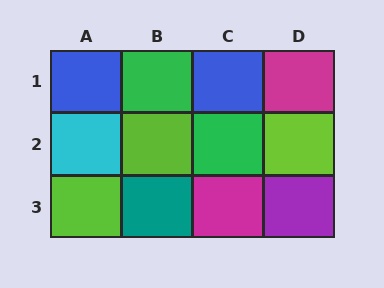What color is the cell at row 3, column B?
Teal.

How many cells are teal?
1 cell is teal.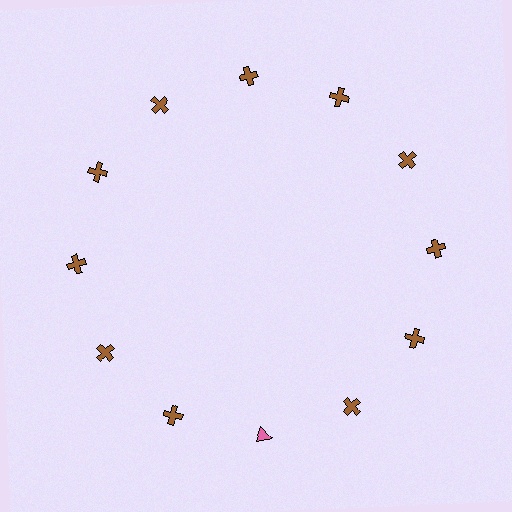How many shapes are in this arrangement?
There are 12 shapes arranged in a ring pattern.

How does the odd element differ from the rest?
It differs in both color (pink instead of brown) and shape (triangle instead of cross).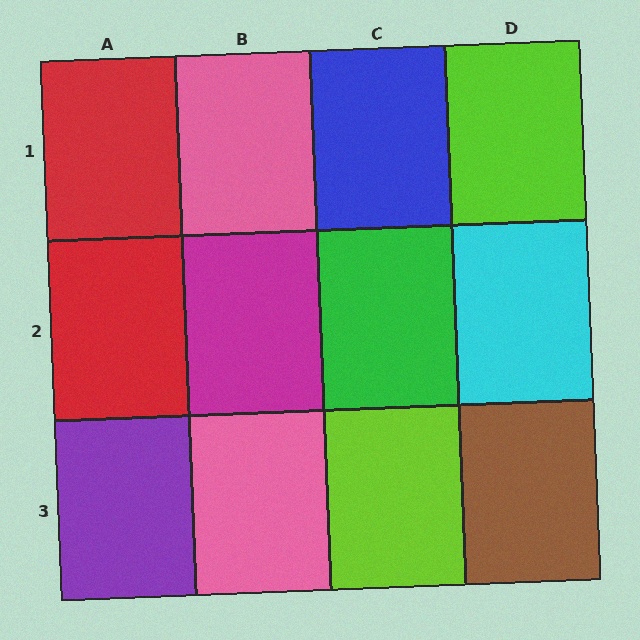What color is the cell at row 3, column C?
Lime.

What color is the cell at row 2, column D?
Cyan.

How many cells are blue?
1 cell is blue.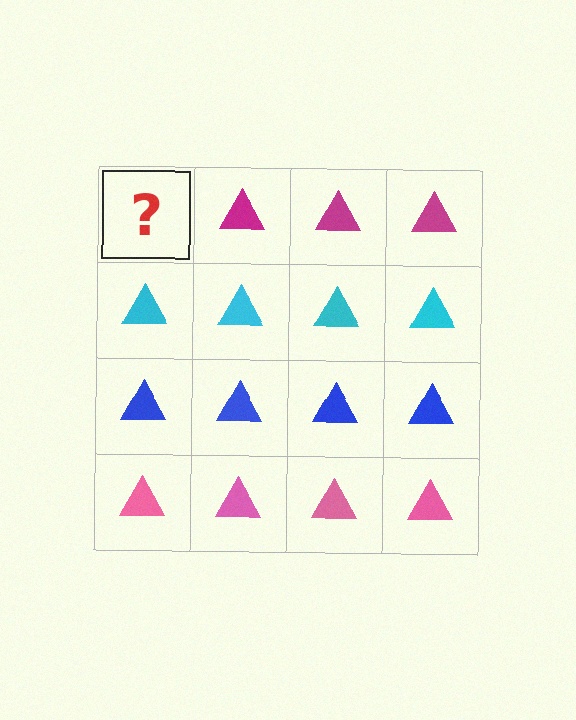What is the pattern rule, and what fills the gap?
The rule is that each row has a consistent color. The gap should be filled with a magenta triangle.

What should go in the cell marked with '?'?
The missing cell should contain a magenta triangle.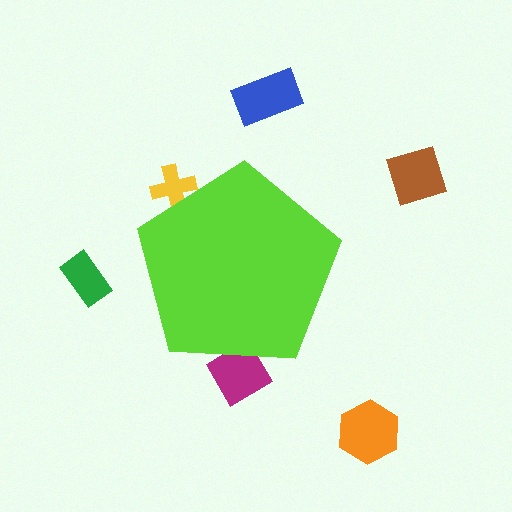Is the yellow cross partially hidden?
Yes, the yellow cross is partially hidden behind the lime pentagon.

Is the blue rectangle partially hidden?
No, the blue rectangle is fully visible.